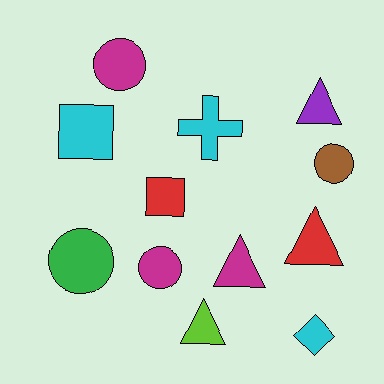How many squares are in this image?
There are 2 squares.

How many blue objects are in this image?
There are no blue objects.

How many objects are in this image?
There are 12 objects.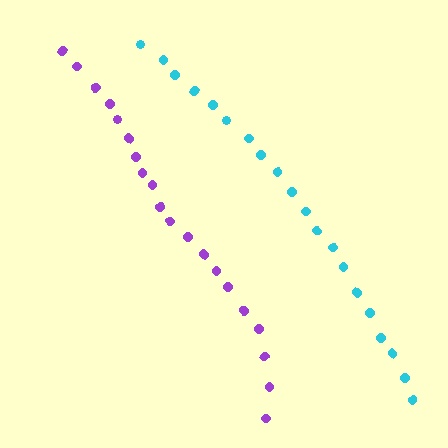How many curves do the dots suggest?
There are 2 distinct paths.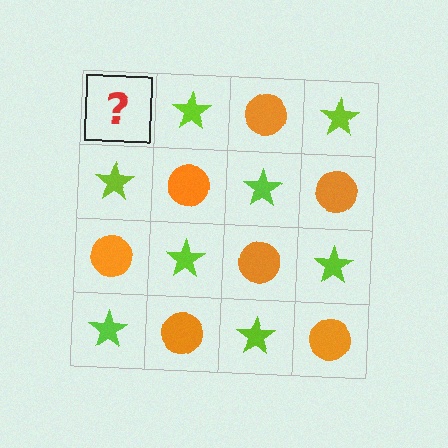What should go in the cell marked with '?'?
The missing cell should contain an orange circle.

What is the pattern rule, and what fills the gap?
The rule is that it alternates orange circle and lime star in a checkerboard pattern. The gap should be filled with an orange circle.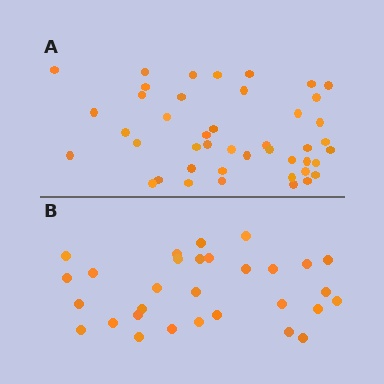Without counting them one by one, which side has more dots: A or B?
Region A (the top region) has more dots.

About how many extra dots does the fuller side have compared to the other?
Region A has approximately 15 more dots than region B.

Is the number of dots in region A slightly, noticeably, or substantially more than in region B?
Region A has substantially more. The ratio is roughly 1.5 to 1.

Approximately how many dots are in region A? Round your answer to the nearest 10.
About 40 dots. (The exact count is 44, which rounds to 40.)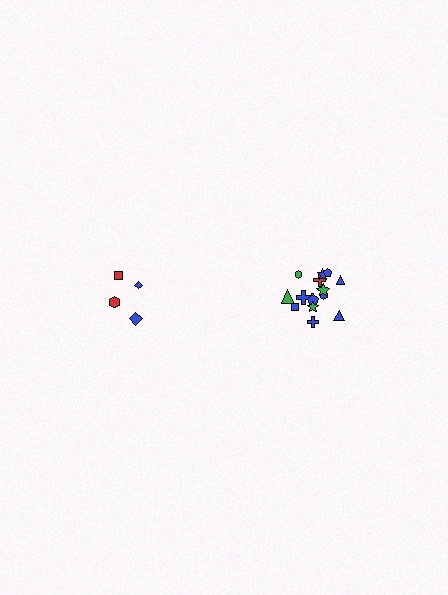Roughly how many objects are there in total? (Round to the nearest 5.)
Roughly 20 objects in total.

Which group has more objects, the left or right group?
The right group.